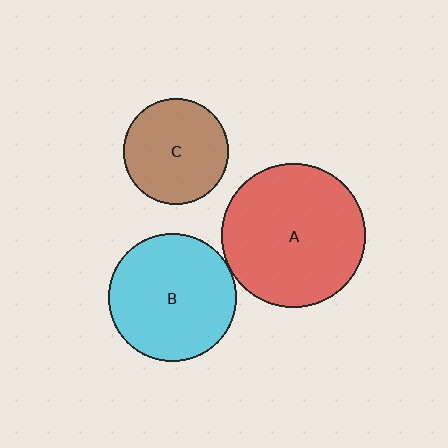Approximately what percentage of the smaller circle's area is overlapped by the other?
Approximately 5%.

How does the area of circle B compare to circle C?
Approximately 1.5 times.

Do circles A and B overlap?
Yes.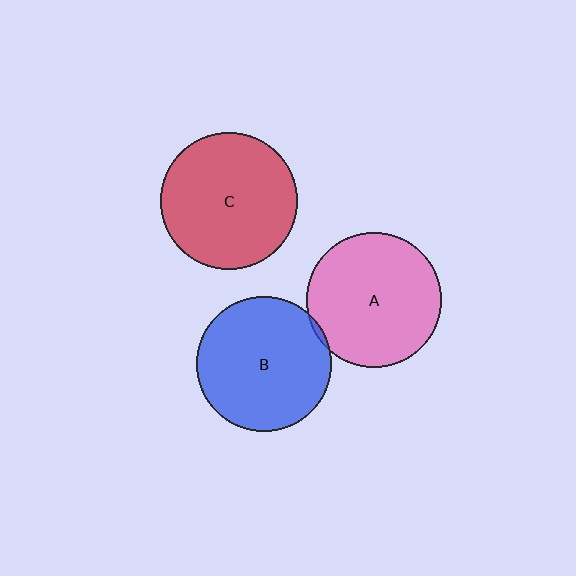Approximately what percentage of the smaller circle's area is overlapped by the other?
Approximately 5%.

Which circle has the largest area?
Circle C (red).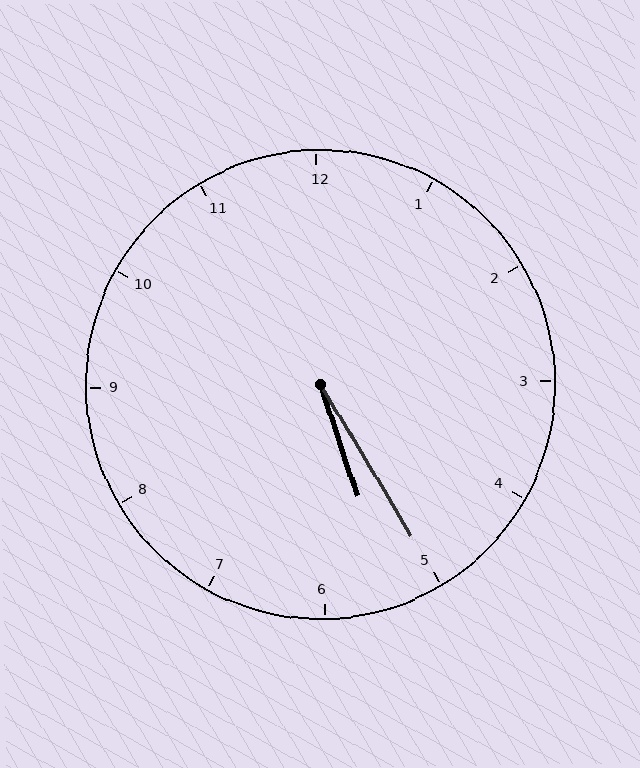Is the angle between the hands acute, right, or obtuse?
It is acute.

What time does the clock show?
5:25.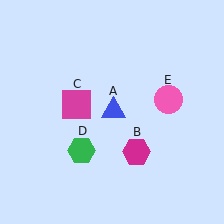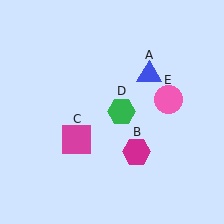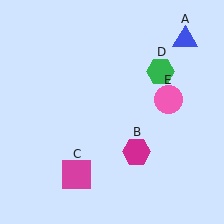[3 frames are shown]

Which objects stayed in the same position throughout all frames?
Magenta hexagon (object B) and pink circle (object E) remained stationary.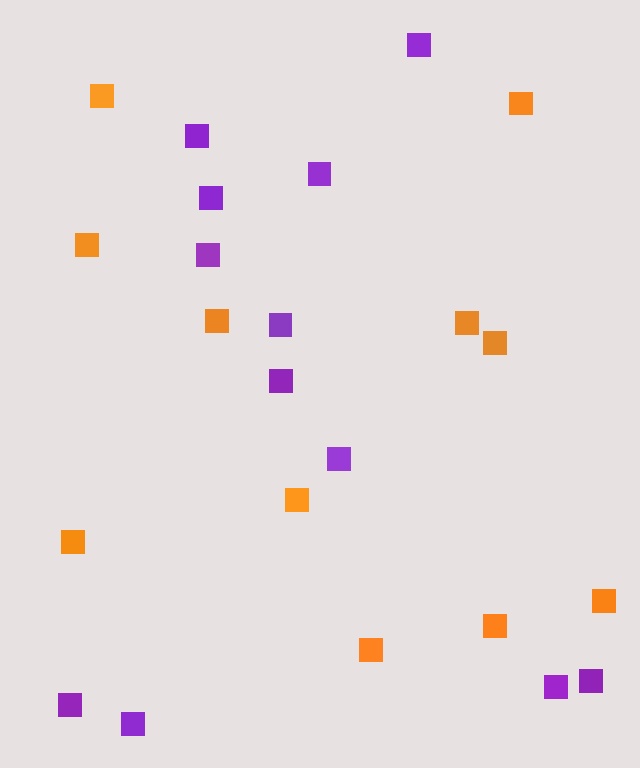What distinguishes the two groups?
There are 2 groups: one group of purple squares (12) and one group of orange squares (11).